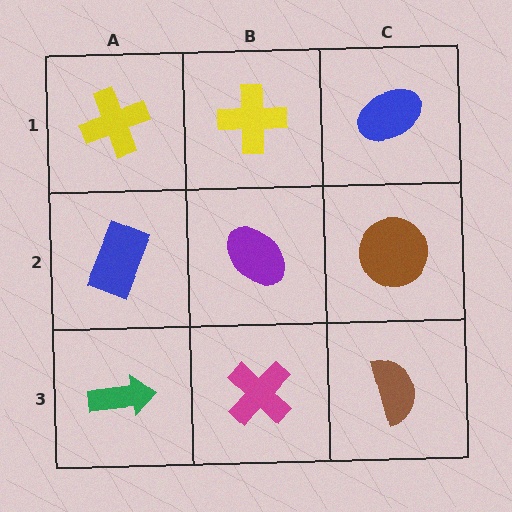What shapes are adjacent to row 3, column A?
A blue rectangle (row 2, column A), a magenta cross (row 3, column B).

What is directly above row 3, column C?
A brown circle.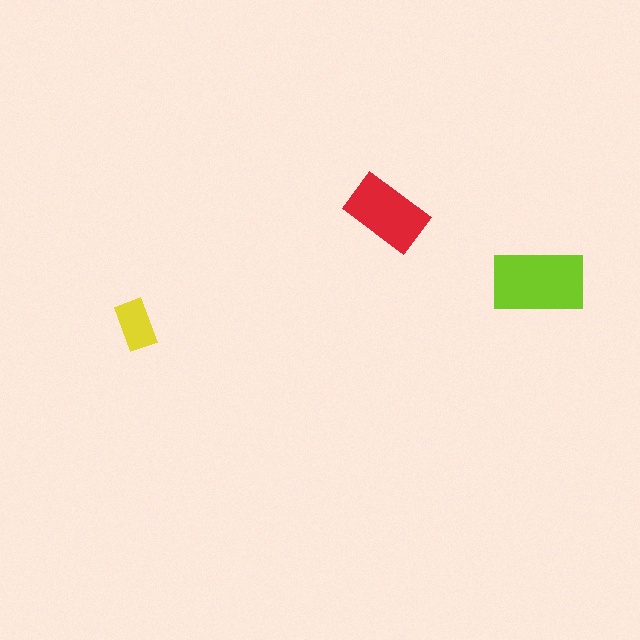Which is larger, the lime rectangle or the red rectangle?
The lime one.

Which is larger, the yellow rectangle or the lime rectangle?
The lime one.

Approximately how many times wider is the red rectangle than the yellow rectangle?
About 1.5 times wider.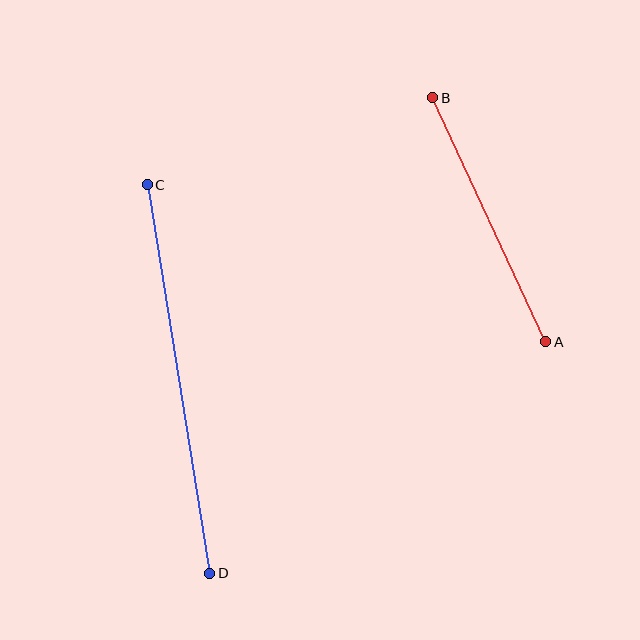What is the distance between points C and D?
The distance is approximately 393 pixels.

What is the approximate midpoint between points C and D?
The midpoint is at approximately (179, 379) pixels.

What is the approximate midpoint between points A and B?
The midpoint is at approximately (489, 220) pixels.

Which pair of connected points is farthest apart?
Points C and D are farthest apart.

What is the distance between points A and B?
The distance is approximately 269 pixels.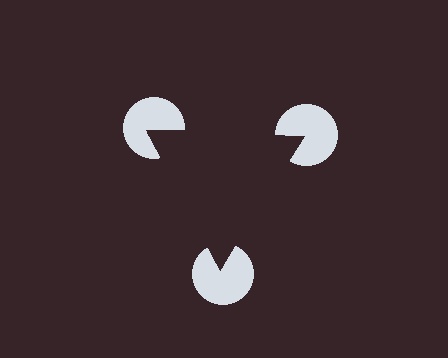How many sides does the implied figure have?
3 sides.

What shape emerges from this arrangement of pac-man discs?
An illusory triangle — its edges are inferred from the aligned wedge cuts in the pac-man discs, not physically drawn.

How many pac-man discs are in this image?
There are 3 — one at each vertex of the illusory triangle.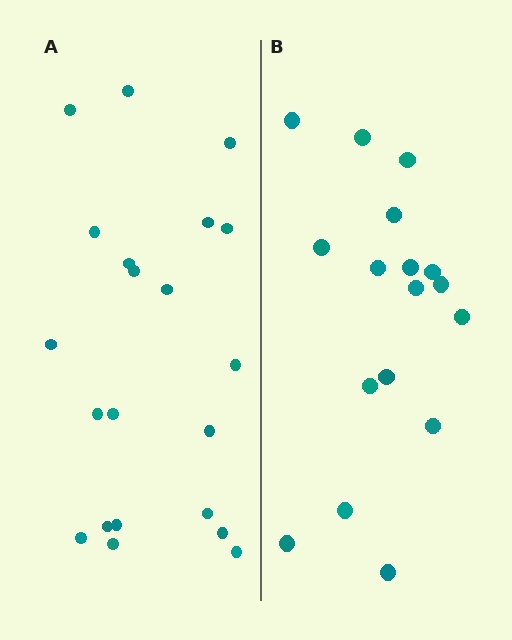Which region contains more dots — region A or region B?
Region A (the left region) has more dots.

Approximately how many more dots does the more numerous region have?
Region A has about 4 more dots than region B.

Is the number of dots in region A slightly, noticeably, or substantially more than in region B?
Region A has only slightly more — the two regions are fairly close. The ratio is roughly 1.2 to 1.